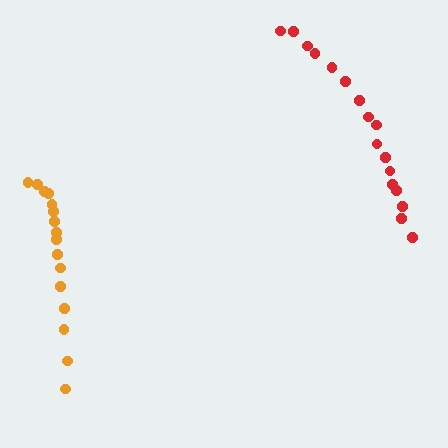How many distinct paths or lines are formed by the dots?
There are 2 distinct paths.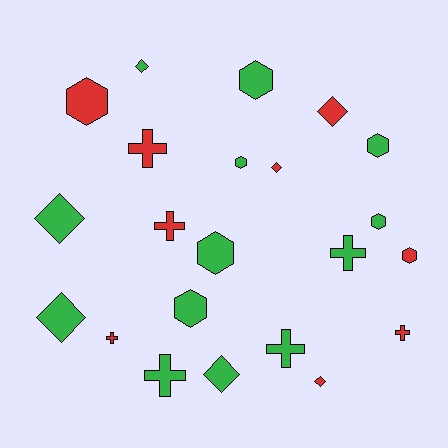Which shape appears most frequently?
Hexagon, with 8 objects.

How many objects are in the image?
There are 22 objects.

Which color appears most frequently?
Green, with 13 objects.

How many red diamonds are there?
There are 3 red diamonds.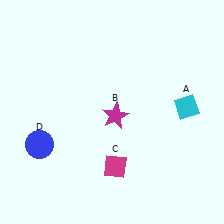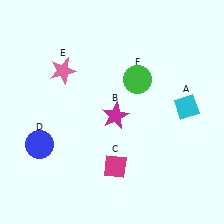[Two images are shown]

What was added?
A pink star (E), a green circle (F) were added in Image 2.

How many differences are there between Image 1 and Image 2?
There are 2 differences between the two images.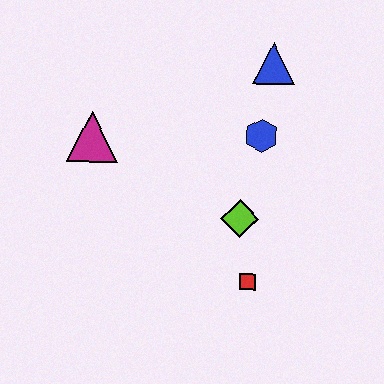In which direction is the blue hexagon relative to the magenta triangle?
The blue hexagon is to the right of the magenta triangle.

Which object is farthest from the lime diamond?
The magenta triangle is farthest from the lime diamond.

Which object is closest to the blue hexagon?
The blue triangle is closest to the blue hexagon.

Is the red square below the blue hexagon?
Yes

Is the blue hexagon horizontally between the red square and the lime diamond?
No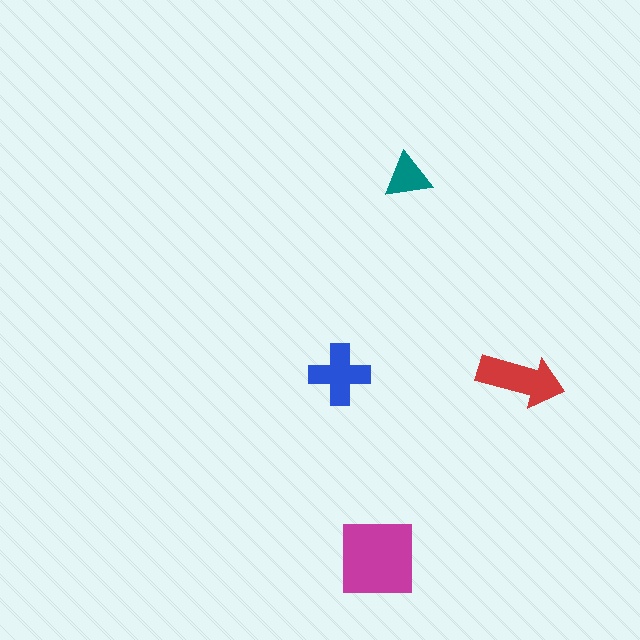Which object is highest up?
The teal triangle is topmost.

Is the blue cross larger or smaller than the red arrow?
Smaller.